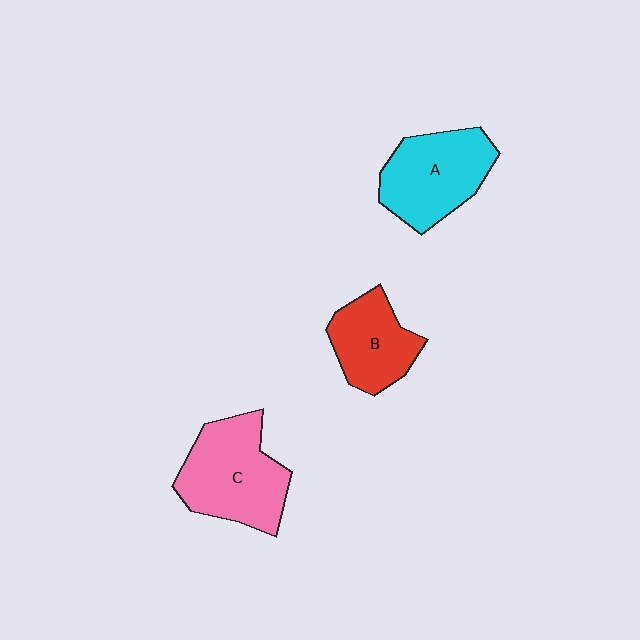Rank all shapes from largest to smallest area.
From largest to smallest: C (pink), A (cyan), B (red).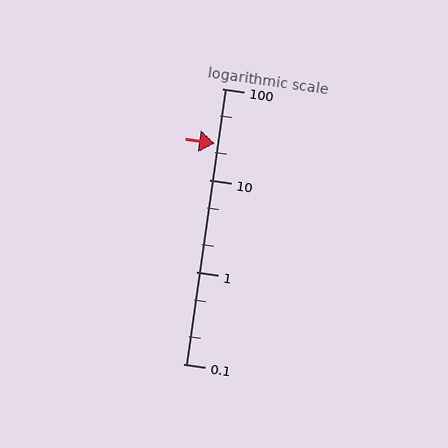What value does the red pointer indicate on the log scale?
The pointer indicates approximately 25.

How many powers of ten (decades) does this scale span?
The scale spans 3 decades, from 0.1 to 100.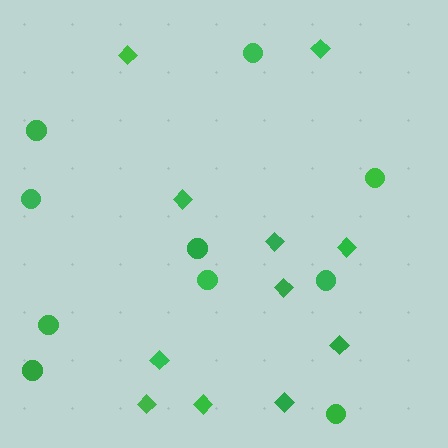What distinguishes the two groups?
There are 2 groups: one group of circles (10) and one group of diamonds (11).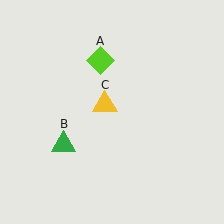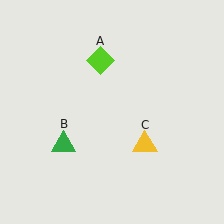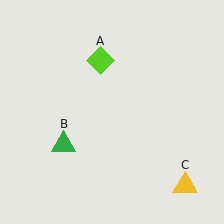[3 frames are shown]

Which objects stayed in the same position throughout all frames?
Lime diamond (object A) and green triangle (object B) remained stationary.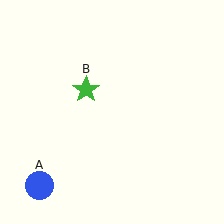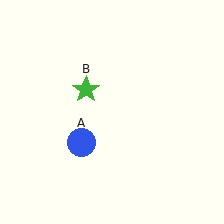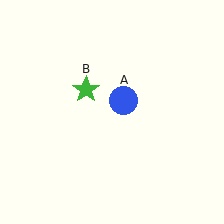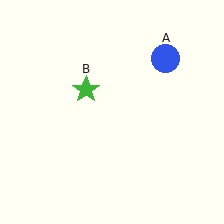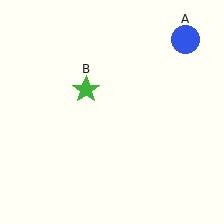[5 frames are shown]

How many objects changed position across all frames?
1 object changed position: blue circle (object A).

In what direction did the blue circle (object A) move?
The blue circle (object A) moved up and to the right.